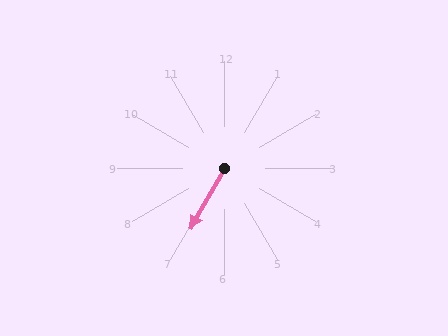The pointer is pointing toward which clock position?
Roughly 7 o'clock.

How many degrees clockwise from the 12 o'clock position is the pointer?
Approximately 209 degrees.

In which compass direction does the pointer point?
Southwest.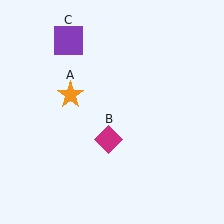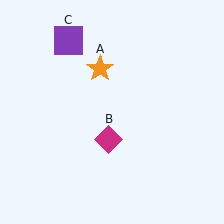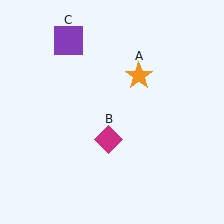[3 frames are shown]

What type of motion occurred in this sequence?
The orange star (object A) rotated clockwise around the center of the scene.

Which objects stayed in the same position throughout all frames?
Magenta diamond (object B) and purple square (object C) remained stationary.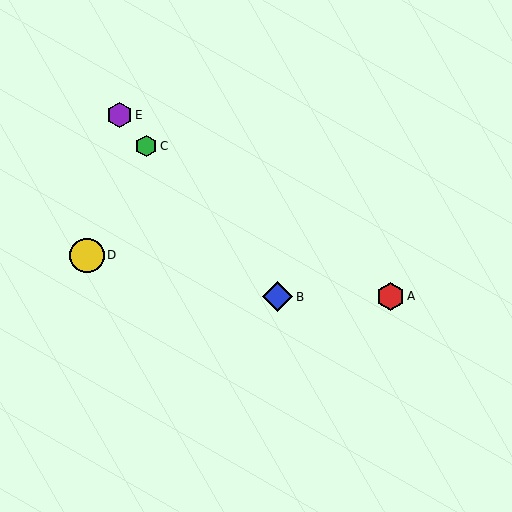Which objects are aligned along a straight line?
Objects B, C, E are aligned along a straight line.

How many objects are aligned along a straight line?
3 objects (B, C, E) are aligned along a straight line.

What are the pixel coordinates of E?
Object E is at (120, 115).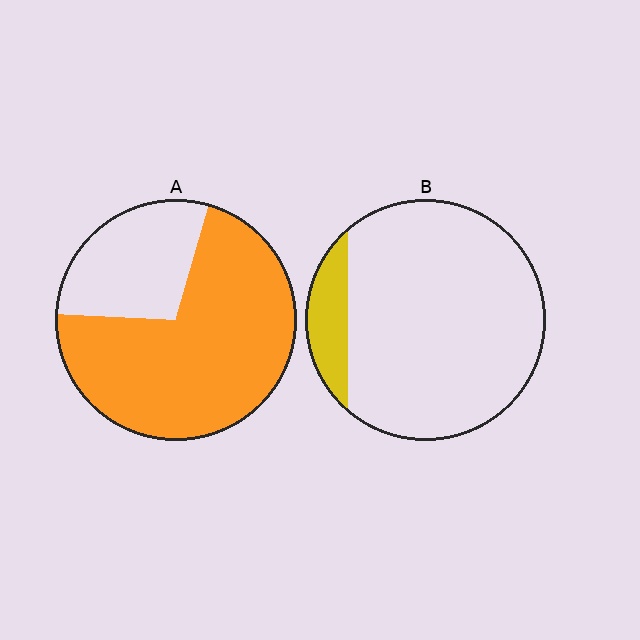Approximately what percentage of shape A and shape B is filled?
A is approximately 70% and B is approximately 10%.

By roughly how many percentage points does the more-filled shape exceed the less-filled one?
By roughly 60 percentage points (A over B).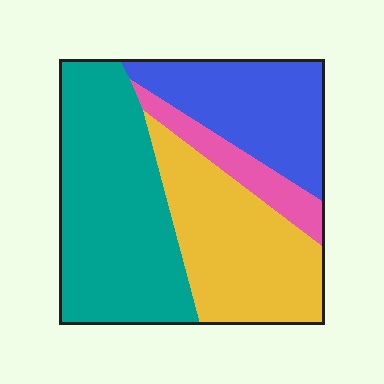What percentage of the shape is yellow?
Yellow covers about 30% of the shape.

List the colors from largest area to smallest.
From largest to smallest: teal, yellow, blue, pink.